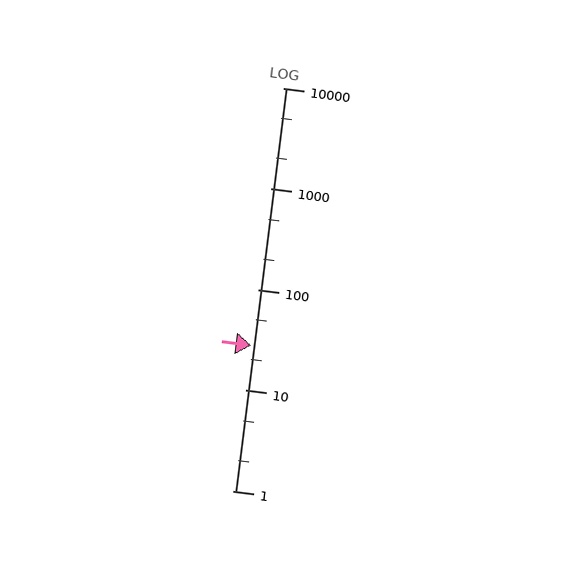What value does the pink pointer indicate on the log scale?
The pointer indicates approximately 28.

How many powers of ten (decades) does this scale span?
The scale spans 4 decades, from 1 to 10000.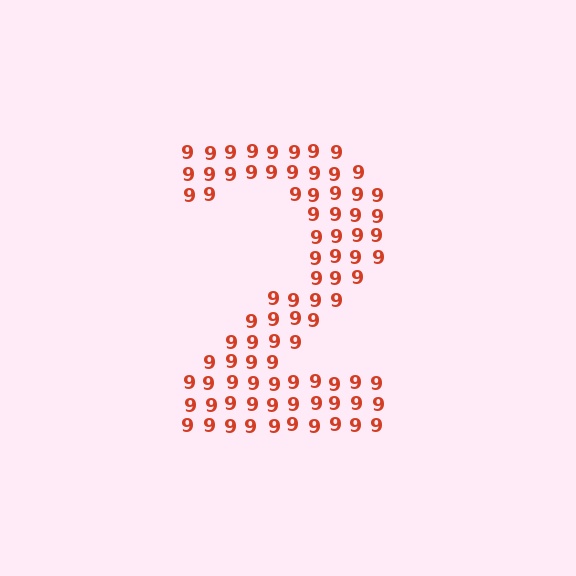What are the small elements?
The small elements are digit 9's.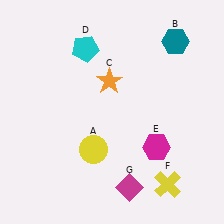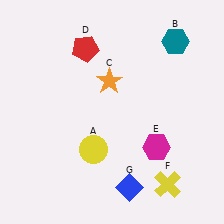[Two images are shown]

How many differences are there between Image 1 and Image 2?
There are 2 differences between the two images.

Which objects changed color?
D changed from cyan to red. G changed from magenta to blue.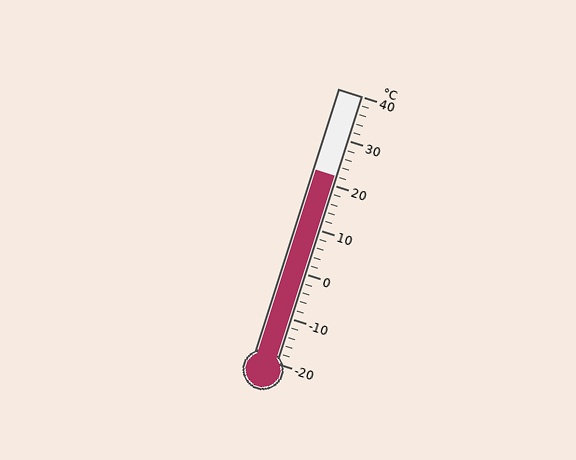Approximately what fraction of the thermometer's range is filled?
The thermometer is filled to approximately 70% of its range.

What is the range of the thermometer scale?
The thermometer scale ranges from -20°C to 40°C.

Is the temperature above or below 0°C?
The temperature is above 0°C.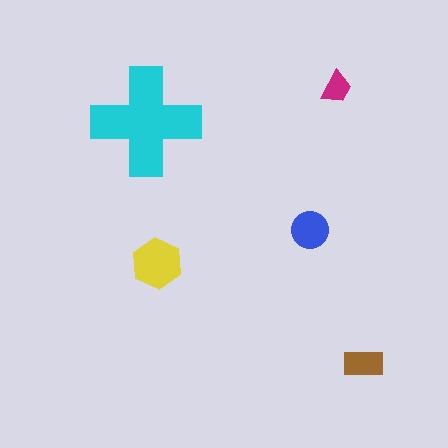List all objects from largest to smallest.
The cyan cross, the yellow hexagon, the blue circle, the brown rectangle, the magenta trapezoid.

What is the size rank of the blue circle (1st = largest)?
3rd.